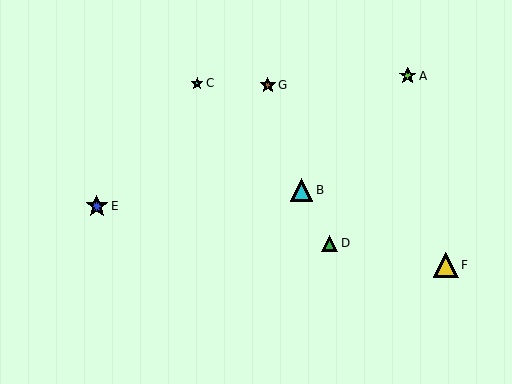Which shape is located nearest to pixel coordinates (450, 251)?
The yellow triangle (labeled F) at (446, 265) is nearest to that location.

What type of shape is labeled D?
Shape D is a green triangle.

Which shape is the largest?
The yellow triangle (labeled F) is the largest.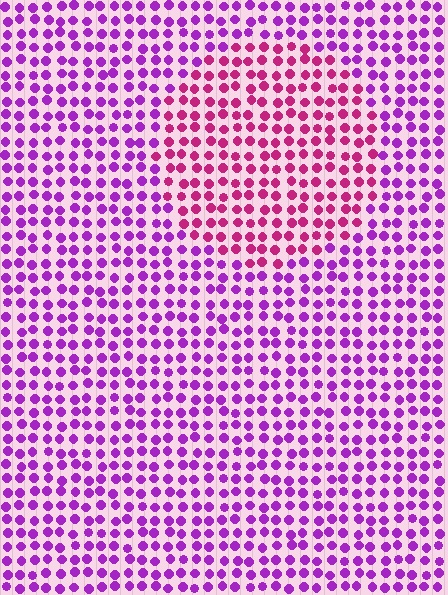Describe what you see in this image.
The image is filled with small purple elements in a uniform arrangement. A circle-shaped region is visible where the elements are tinted to a slightly different hue, forming a subtle color boundary.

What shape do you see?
I see a circle.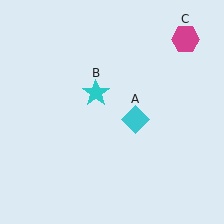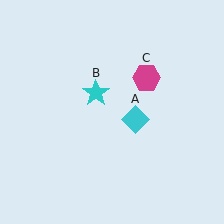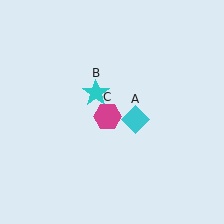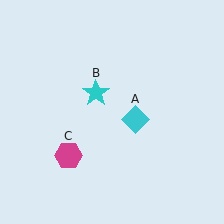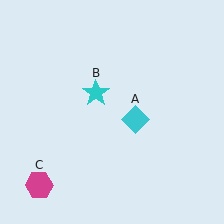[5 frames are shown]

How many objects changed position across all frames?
1 object changed position: magenta hexagon (object C).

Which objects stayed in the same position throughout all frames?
Cyan diamond (object A) and cyan star (object B) remained stationary.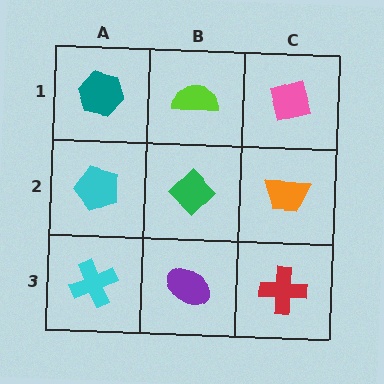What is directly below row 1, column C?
An orange trapezoid.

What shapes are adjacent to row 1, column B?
A green diamond (row 2, column B), a teal hexagon (row 1, column A), a pink diamond (row 1, column C).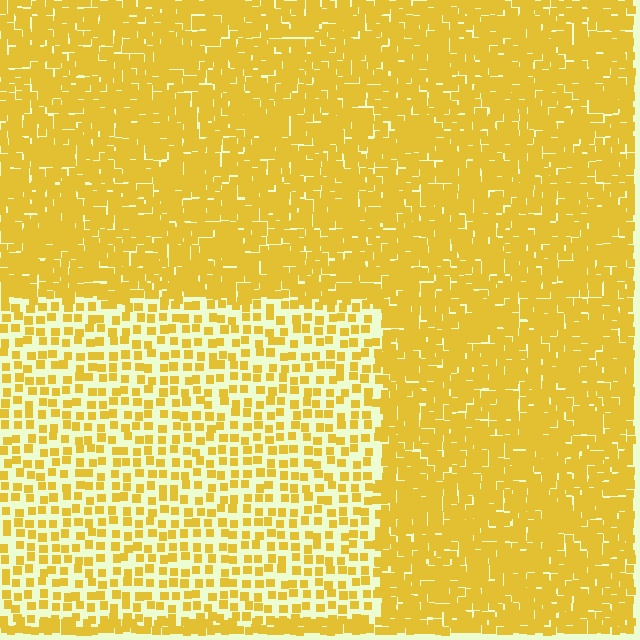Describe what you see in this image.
The image contains small yellow elements arranged at two different densities. A rectangle-shaped region is visible where the elements are less densely packed than the surrounding area.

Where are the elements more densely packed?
The elements are more densely packed outside the rectangle boundary.